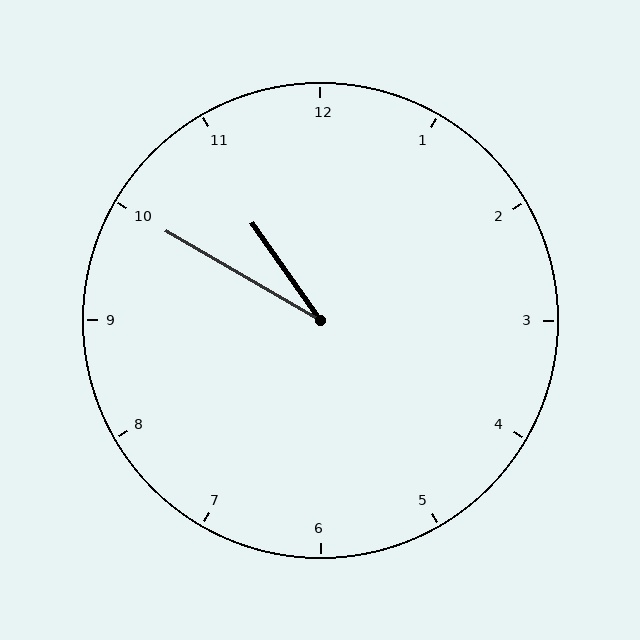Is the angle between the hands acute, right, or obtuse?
It is acute.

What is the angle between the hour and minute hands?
Approximately 25 degrees.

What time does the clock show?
10:50.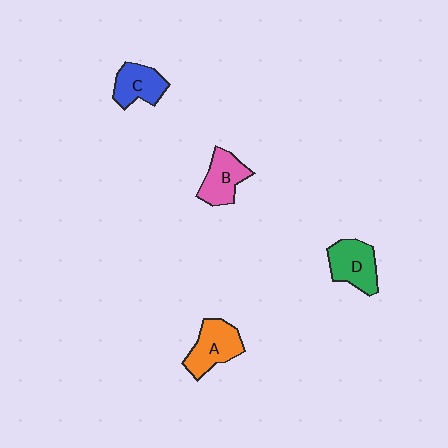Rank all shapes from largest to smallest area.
From largest to smallest: A (orange), D (green), B (pink), C (blue).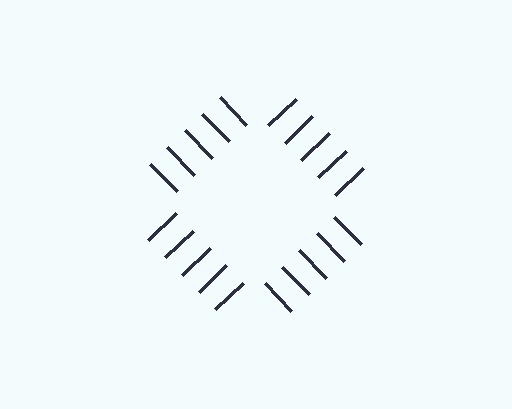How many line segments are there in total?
20 — 5 along each of the 4 edges.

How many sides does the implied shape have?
4 sides — the line-ends trace a square.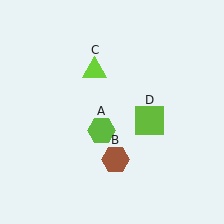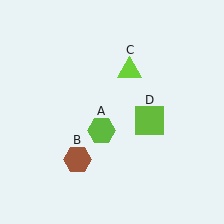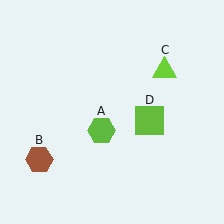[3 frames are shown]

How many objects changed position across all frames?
2 objects changed position: brown hexagon (object B), lime triangle (object C).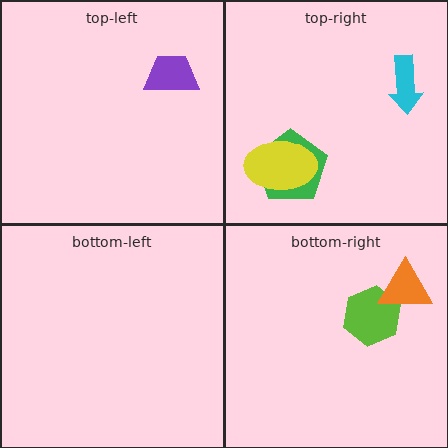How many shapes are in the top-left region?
1.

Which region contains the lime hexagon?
The bottom-right region.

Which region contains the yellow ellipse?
The top-right region.